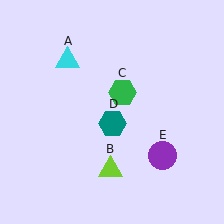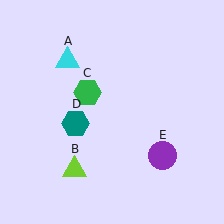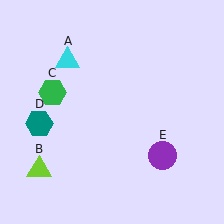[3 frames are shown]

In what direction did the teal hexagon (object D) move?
The teal hexagon (object D) moved left.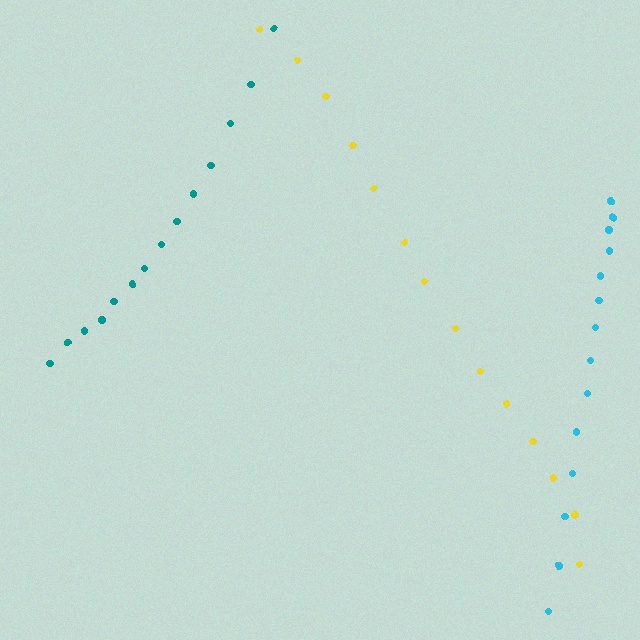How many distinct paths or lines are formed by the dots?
There are 3 distinct paths.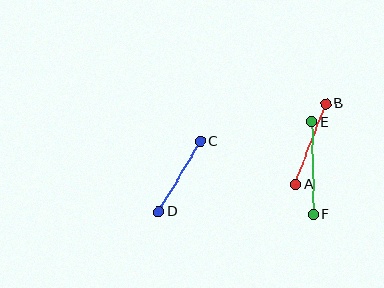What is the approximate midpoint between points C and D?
The midpoint is at approximately (179, 177) pixels.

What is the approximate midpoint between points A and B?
The midpoint is at approximately (311, 144) pixels.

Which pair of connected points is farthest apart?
Points E and F are farthest apart.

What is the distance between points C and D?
The distance is approximately 82 pixels.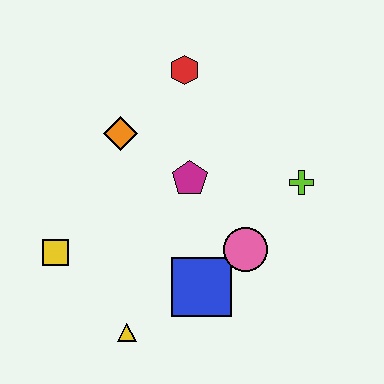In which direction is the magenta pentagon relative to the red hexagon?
The magenta pentagon is below the red hexagon.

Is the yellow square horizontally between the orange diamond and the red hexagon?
No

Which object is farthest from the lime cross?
The yellow square is farthest from the lime cross.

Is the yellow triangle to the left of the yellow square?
No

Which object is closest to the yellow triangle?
The blue square is closest to the yellow triangle.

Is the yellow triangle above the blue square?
No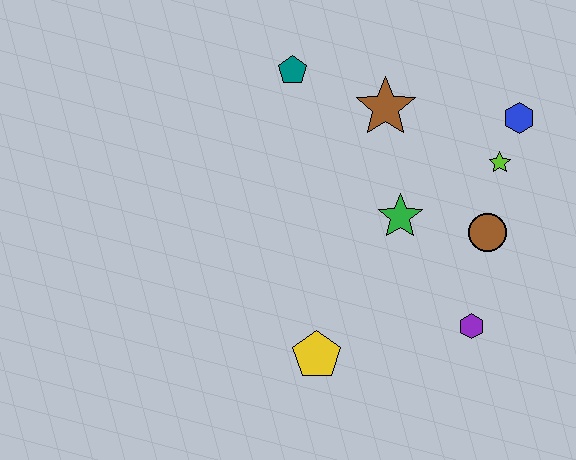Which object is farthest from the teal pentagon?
The purple hexagon is farthest from the teal pentagon.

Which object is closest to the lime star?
The blue hexagon is closest to the lime star.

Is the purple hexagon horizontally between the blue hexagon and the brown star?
Yes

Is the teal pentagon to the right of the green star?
No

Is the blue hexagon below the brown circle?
No